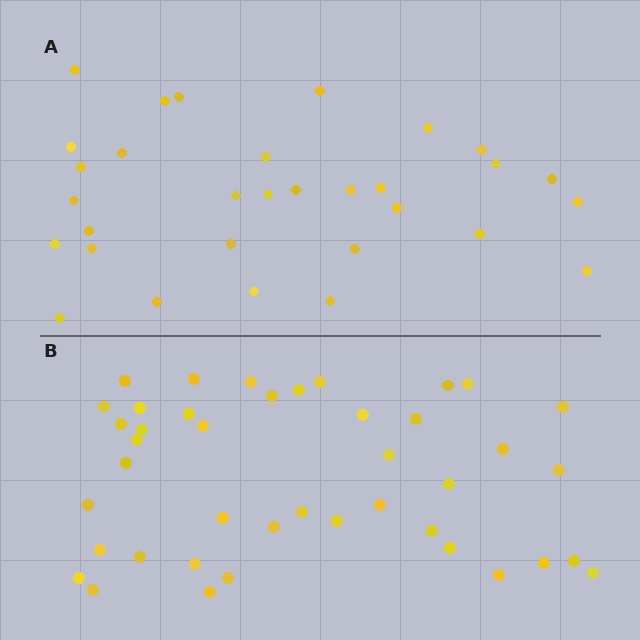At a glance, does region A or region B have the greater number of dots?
Region B (the bottom region) has more dots.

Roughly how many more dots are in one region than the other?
Region B has roughly 12 or so more dots than region A.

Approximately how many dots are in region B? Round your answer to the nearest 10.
About 40 dots. (The exact count is 42, which rounds to 40.)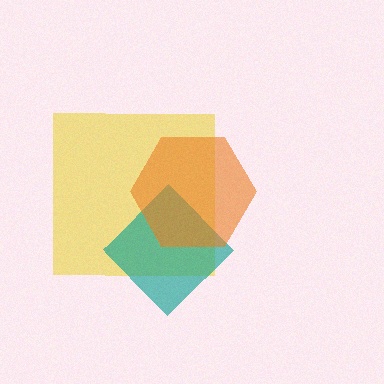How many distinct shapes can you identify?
There are 3 distinct shapes: a yellow square, a teal diamond, an orange hexagon.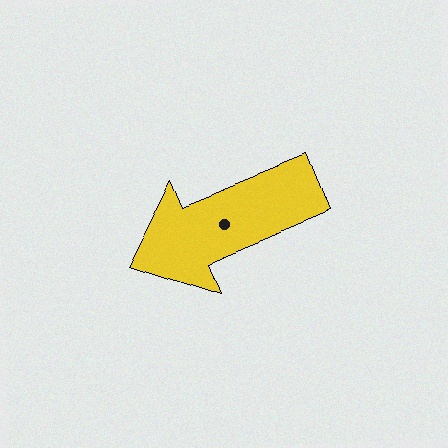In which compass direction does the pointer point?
West.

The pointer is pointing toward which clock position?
Roughly 8 o'clock.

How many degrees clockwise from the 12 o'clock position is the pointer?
Approximately 248 degrees.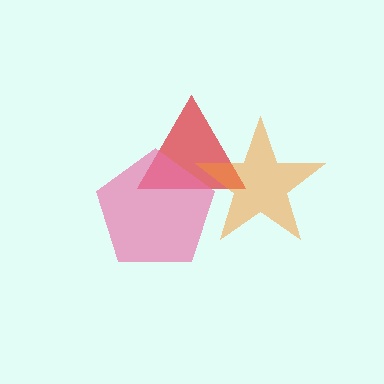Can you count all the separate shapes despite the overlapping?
Yes, there are 3 separate shapes.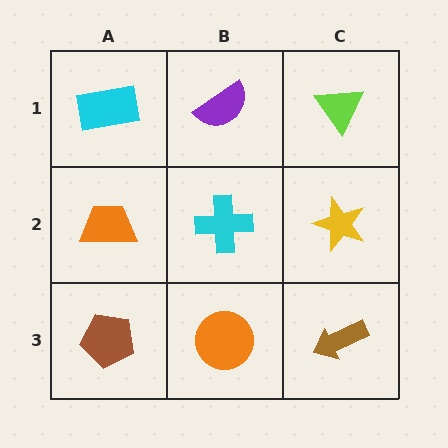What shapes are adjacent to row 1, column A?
An orange trapezoid (row 2, column A), a purple semicircle (row 1, column B).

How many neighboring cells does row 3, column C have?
2.